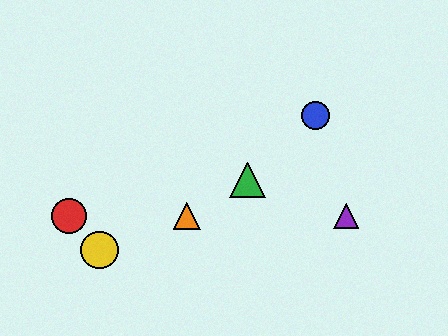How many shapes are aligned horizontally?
3 shapes (the red circle, the purple triangle, the orange triangle) are aligned horizontally.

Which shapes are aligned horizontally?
The red circle, the purple triangle, the orange triangle are aligned horizontally.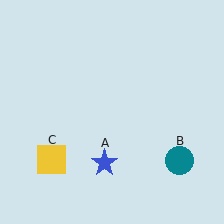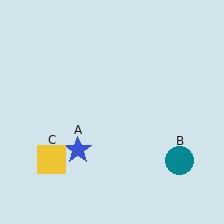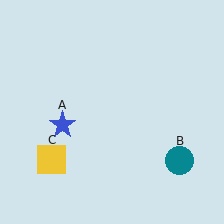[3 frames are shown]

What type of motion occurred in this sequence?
The blue star (object A) rotated clockwise around the center of the scene.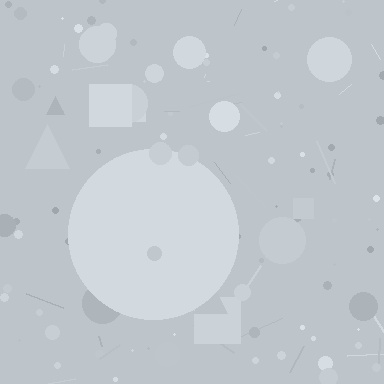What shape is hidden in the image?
A circle is hidden in the image.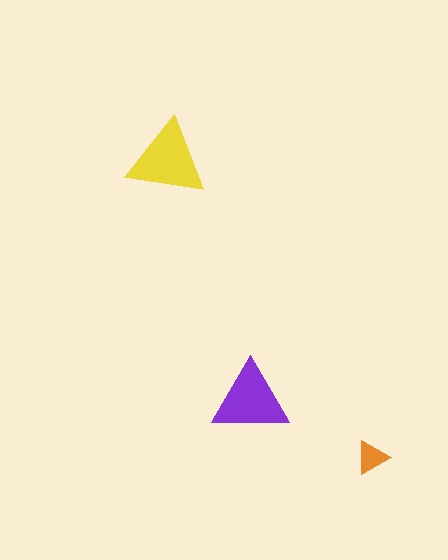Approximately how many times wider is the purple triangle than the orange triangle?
About 2.5 times wider.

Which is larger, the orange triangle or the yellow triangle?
The yellow one.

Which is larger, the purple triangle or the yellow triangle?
The yellow one.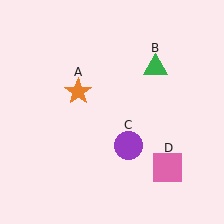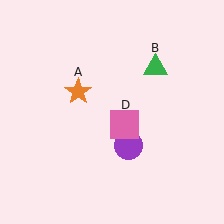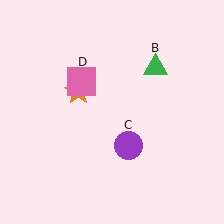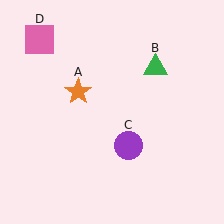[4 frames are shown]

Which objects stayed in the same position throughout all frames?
Orange star (object A) and green triangle (object B) and purple circle (object C) remained stationary.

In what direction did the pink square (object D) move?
The pink square (object D) moved up and to the left.